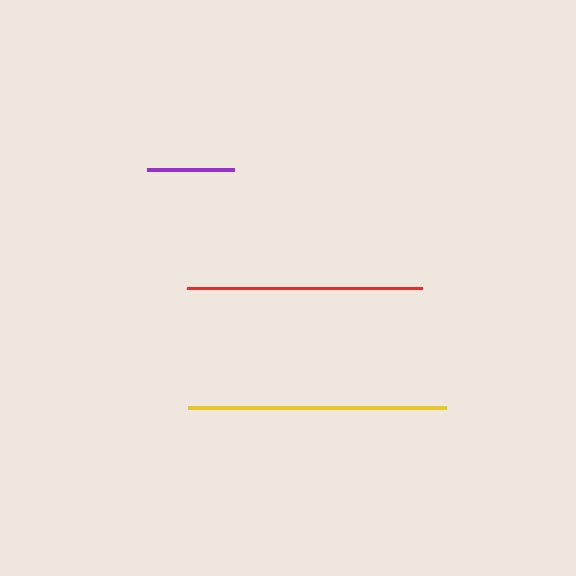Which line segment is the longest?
The yellow line is the longest at approximately 258 pixels.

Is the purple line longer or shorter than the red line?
The red line is longer than the purple line.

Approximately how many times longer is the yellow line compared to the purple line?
The yellow line is approximately 3.0 times the length of the purple line.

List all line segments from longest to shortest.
From longest to shortest: yellow, red, purple.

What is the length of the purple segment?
The purple segment is approximately 87 pixels long.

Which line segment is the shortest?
The purple line is the shortest at approximately 87 pixels.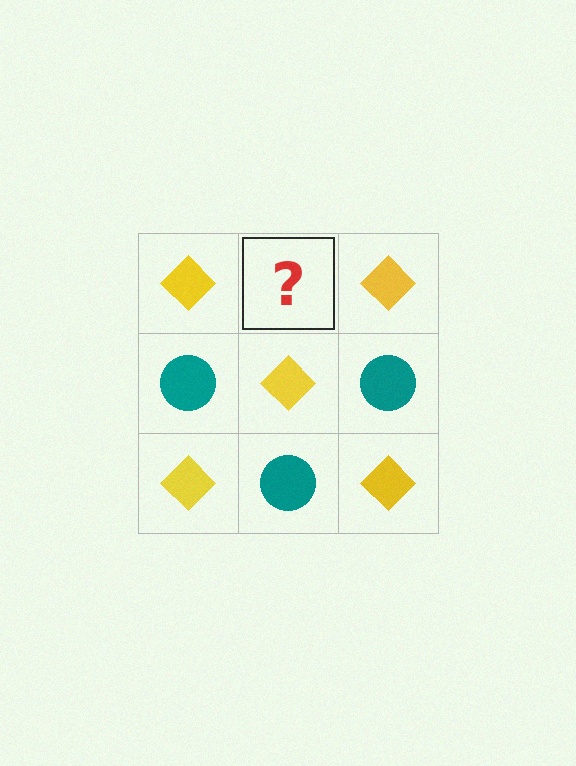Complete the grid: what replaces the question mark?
The question mark should be replaced with a teal circle.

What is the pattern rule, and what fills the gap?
The rule is that it alternates yellow diamond and teal circle in a checkerboard pattern. The gap should be filled with a teal circle.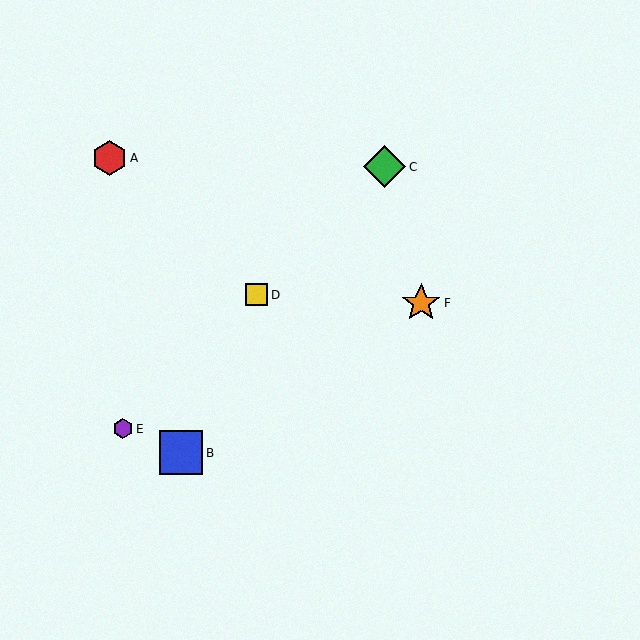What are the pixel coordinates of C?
Object C is at (385, 167).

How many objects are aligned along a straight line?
3 objects (C, D, E) are aligned along a straight line.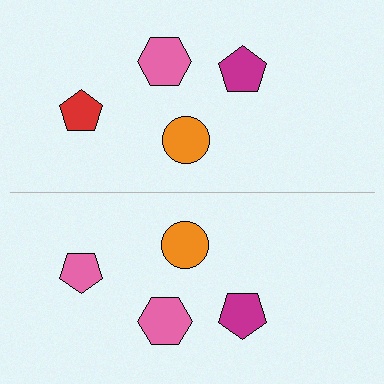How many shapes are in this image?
There are 8 shapes in this image.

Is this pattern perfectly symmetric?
No, the pattern is not perfectly symmetric. The pink pentagon on the bottom side breaks the symmetry — its mirror counterpart is red.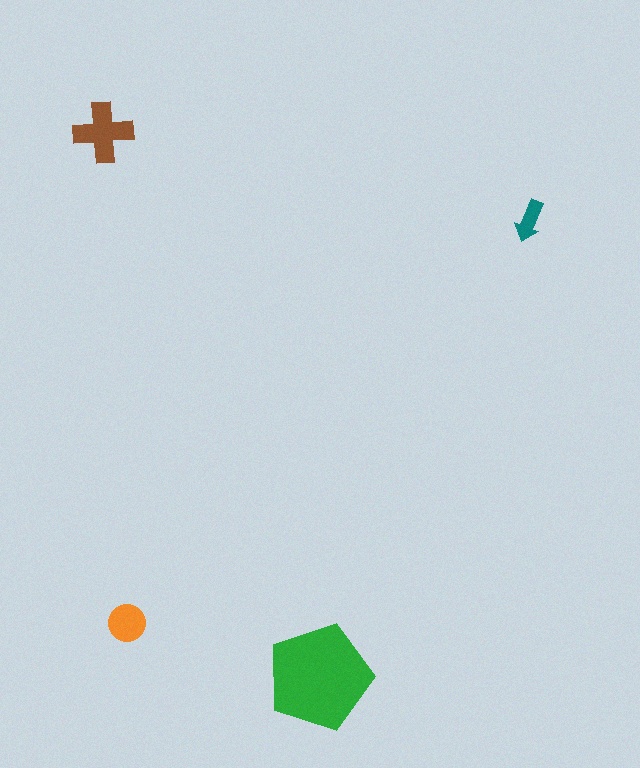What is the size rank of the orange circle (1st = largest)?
3rd.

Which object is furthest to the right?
The teal arrow is rightmost.